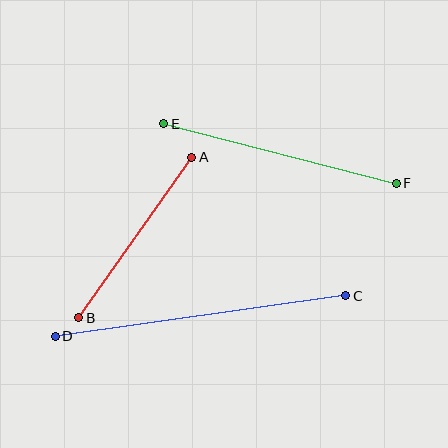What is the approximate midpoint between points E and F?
The midpoint is at approximately (280, 153) pixels.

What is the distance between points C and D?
The distance is approximately 293 pixels.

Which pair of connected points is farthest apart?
Points C and D are farthest apart.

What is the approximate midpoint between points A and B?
The midpoint is at approximately (135, 238) pixels.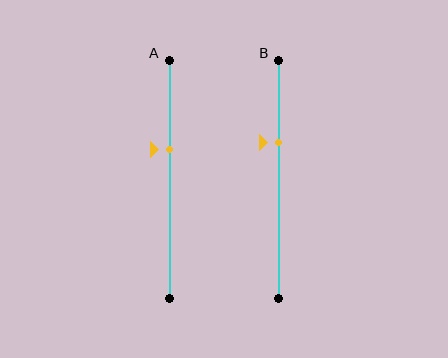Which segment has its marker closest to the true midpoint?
Segment A has its marker closest to the true midpoint.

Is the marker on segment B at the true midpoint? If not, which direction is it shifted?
No, the marker on segment B is shifted upward by about 15% of the segment length.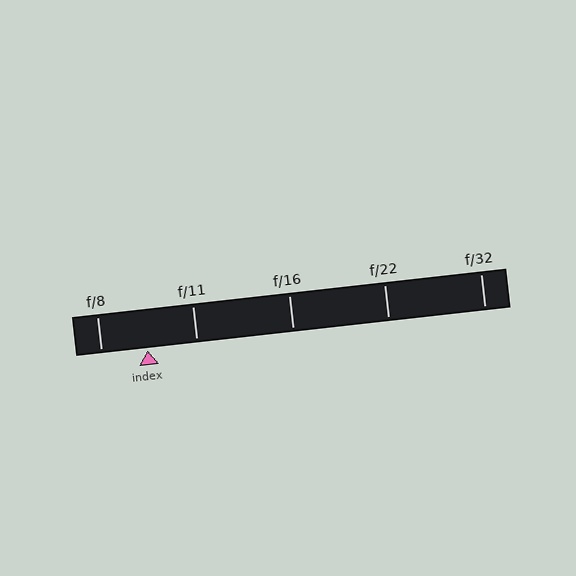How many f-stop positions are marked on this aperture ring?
There are 5 f-stop positions marked.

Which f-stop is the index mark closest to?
The index mark is closest to f/8.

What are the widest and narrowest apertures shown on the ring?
The widest aperture shown is f/8 and the narrowest is f/32.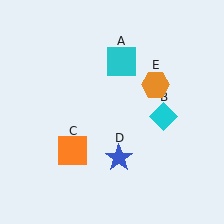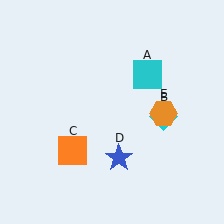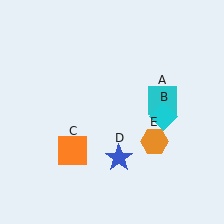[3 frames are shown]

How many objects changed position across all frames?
2 objects changed position: cyan square (object A), orange hexagon (object E).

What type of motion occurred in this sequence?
The cyan square (object A), orange hexagon (object E) rotated clockwise around the center of the scene.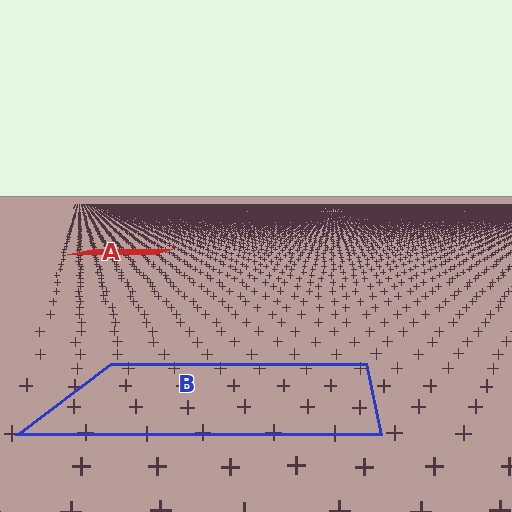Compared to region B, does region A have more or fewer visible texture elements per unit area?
Region A has more texture elements per unit area — they are packed more densely because it is farther away.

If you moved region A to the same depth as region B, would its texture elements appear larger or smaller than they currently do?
They would appear larger. At a closer depth, the same texture elements are projected at a bigger on-screen size.